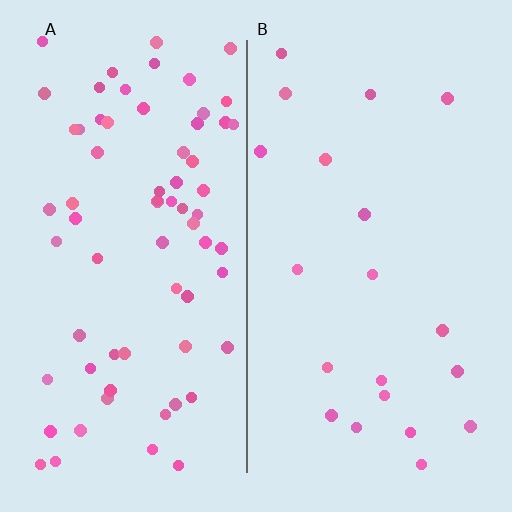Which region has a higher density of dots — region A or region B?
A (the left).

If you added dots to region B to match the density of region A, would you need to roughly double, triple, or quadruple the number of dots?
Approximately triple.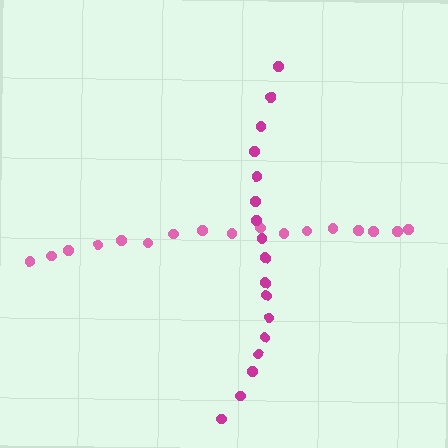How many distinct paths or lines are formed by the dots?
There are 2 distinct paths.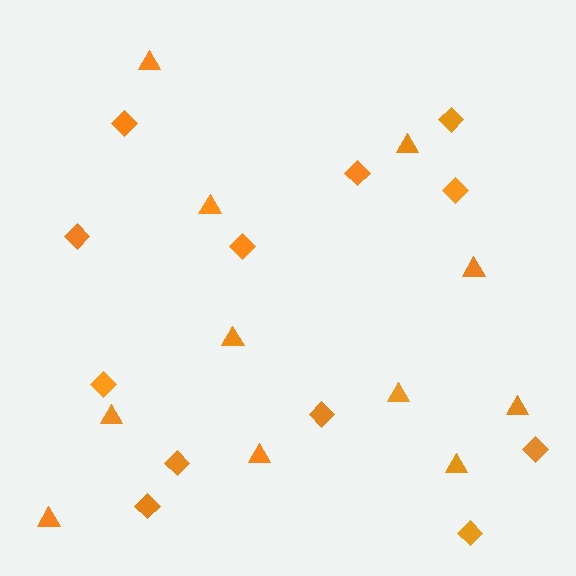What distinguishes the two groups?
There are 2 groups: one group of diamonds (12) and one group of triangles (11).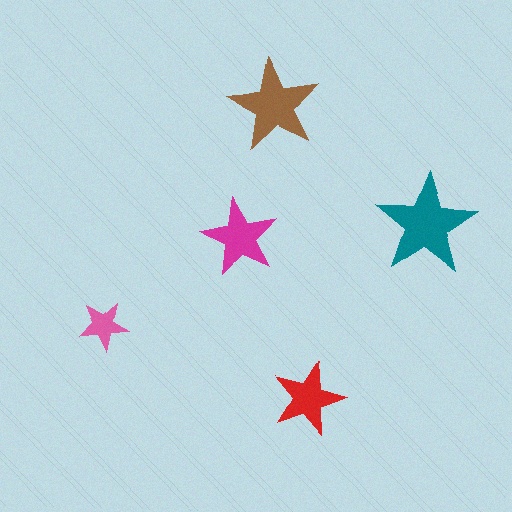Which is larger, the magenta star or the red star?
The magenta one.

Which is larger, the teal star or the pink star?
The teal one.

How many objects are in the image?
There are 5 objects in the image.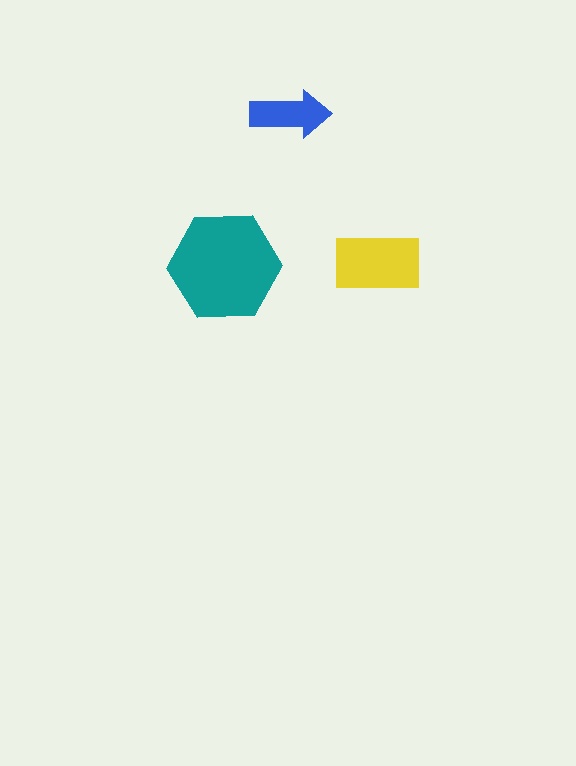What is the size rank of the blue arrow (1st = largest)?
3rd.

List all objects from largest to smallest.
The teal hexagon, the yellow rectangle, the blue arrow.